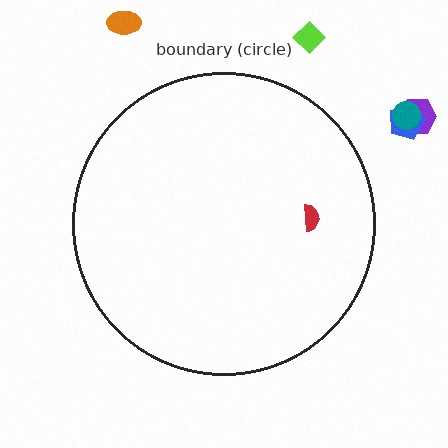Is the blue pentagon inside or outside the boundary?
Outside.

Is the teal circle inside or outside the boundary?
Outside.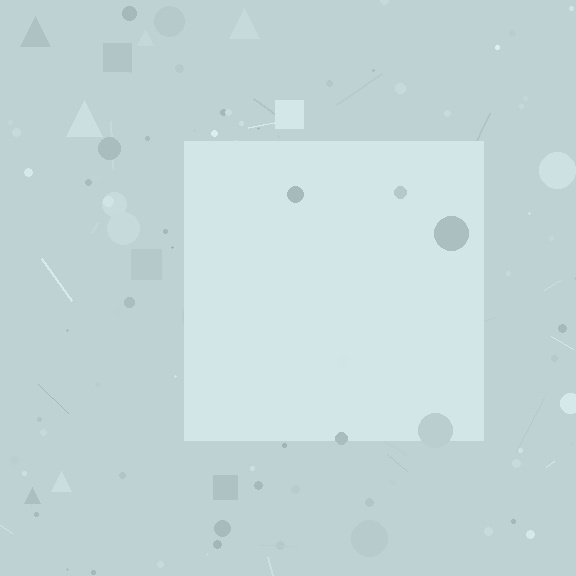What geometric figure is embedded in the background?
A square is embedded in the background.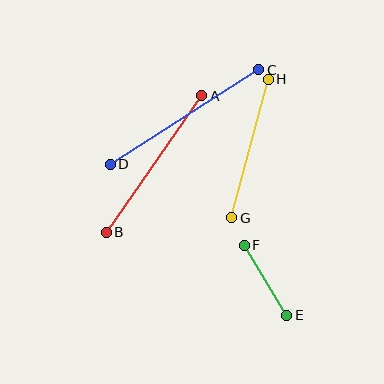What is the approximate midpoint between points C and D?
The midpoint is at approximately (185, 117) pixels.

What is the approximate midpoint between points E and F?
The midpoint is at approximately (266, 280) pixels.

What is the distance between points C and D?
The distance is approximately 176 pixels.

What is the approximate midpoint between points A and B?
The midpoint is at approximately (154, 164) pixels.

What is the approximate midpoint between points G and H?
The midpoint is at approximately (250, 149) pixels.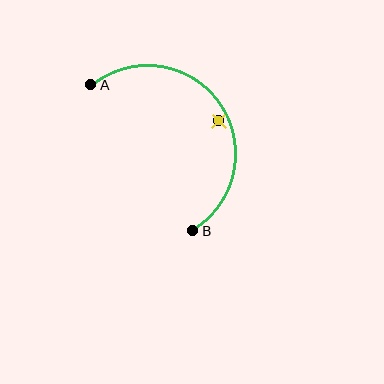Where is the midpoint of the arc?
The arc midpoint is the point on the curve farthest from the straight line joining A and B. It sits above and to the right of that line.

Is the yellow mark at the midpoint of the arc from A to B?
No — the yellow mark does not lie on the arc at all. It sits slightly inside the curve.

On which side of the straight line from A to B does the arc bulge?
The arc bulges above and to the right of the straight line connecting A and B.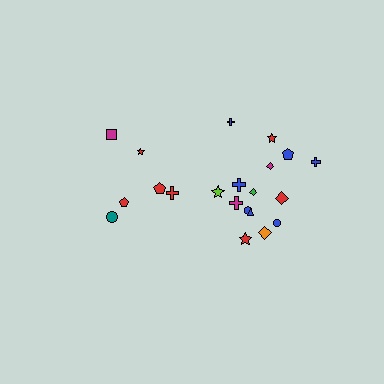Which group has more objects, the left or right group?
The right group.